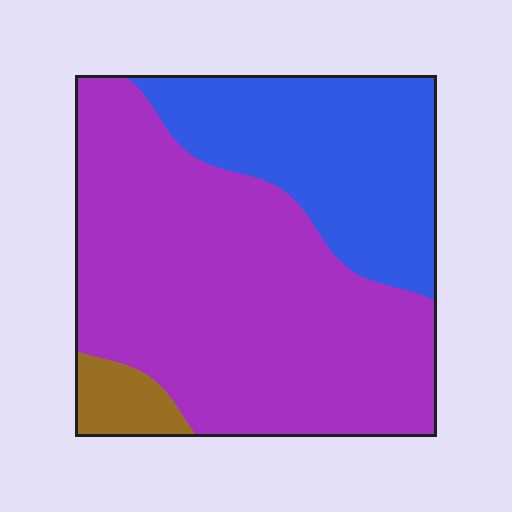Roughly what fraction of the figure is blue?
Blue takes up about one third (1/3) of the figure.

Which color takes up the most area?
Purple, at roughly 65%.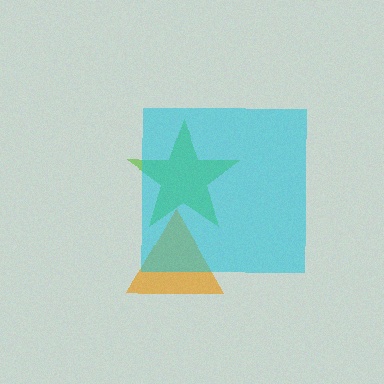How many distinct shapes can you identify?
There are 3 distinct shapes: an orange triangle, a lime star, a cyan square.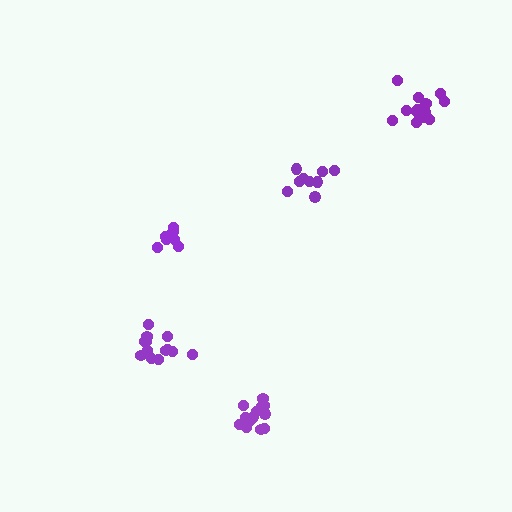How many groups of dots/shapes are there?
There are 5 groups.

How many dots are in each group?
Group 1: 9 dots, Group 2: 15 dots, Group 3: 9 dots, Group 4: 14 dots, Group 5: 14 dots (61 total).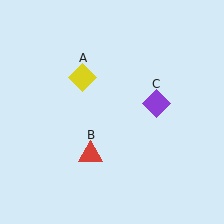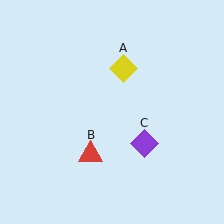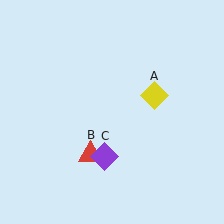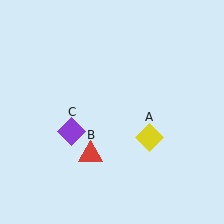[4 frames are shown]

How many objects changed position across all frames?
2 objects changed position: yellow diamond (object A), purple diamond (object C).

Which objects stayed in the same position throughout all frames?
Red triangle (object B) remained stationary.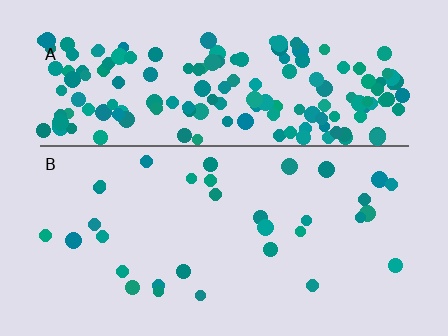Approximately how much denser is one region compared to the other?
Approximately 5.3× — region A over region B.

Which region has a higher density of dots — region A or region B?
A (the top).